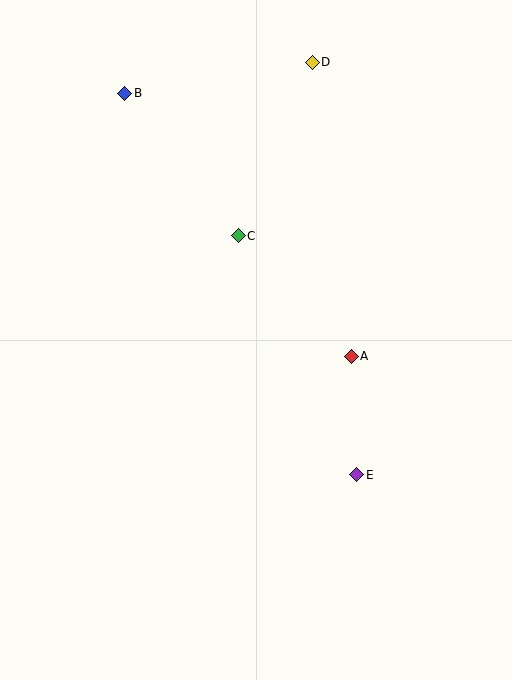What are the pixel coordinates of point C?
Point C is at (238, 236).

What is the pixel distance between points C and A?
The distance between C and A is 165 pixels.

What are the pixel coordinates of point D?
Point D is at (312, 62).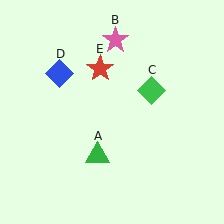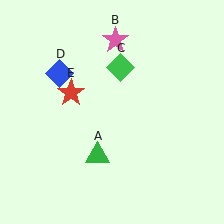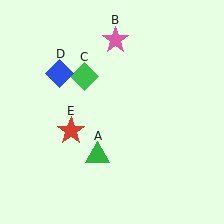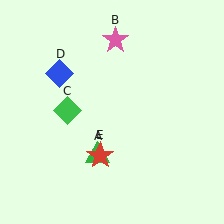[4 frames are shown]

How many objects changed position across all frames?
2 objects changed position: green diamond (object C), red star (object E).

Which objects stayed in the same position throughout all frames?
Green triangle (object A) and pink star (object B) and blue diamond (object D) remained stationary.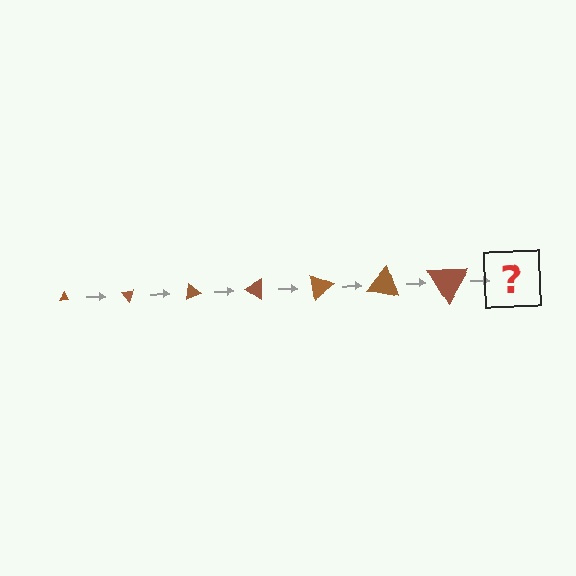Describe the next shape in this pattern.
It should be a triangle, larger than the previous one and rotated 350 degrees from the start.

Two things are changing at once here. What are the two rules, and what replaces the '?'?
The two rules are that the triangle grows larger each step and it rotates 50 degrees each step. The '?' should be a triangle, larger than the previous one and rotated 350 degrees from the start.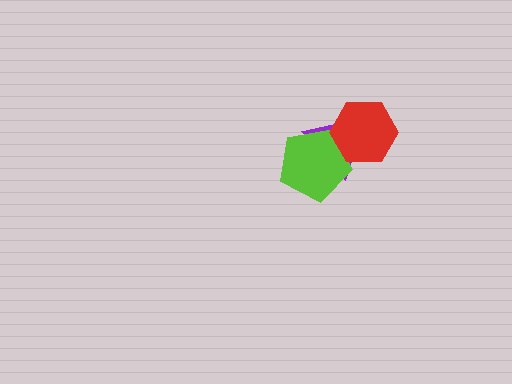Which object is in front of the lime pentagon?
The red hexagon is in front of the lime pentagon.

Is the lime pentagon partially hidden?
Yes, it is partially covered by another shape.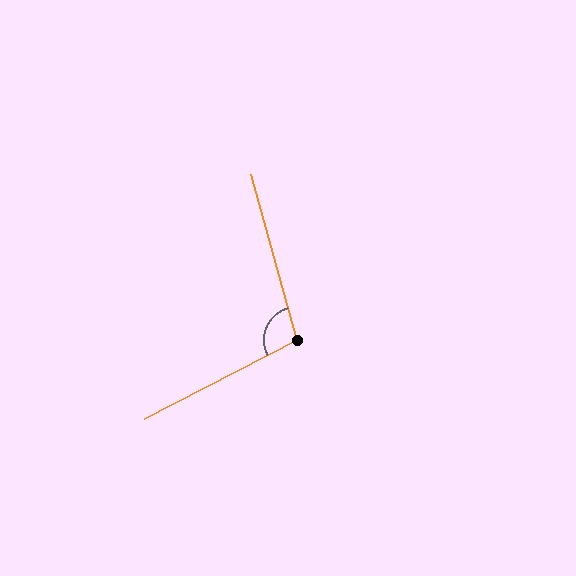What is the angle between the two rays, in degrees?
Approximately 102 degrees.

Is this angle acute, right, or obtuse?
It is obtuse.